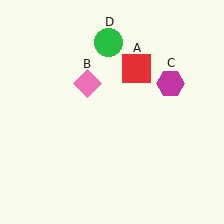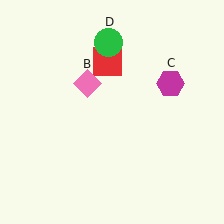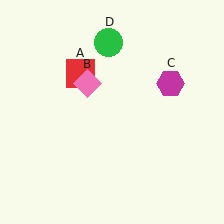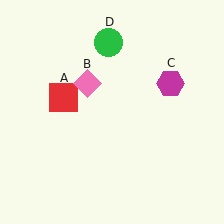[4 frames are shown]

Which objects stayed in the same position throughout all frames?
Pink diamond (object B) and magenta hexagon (object C) and green circle (object D) remained stationary.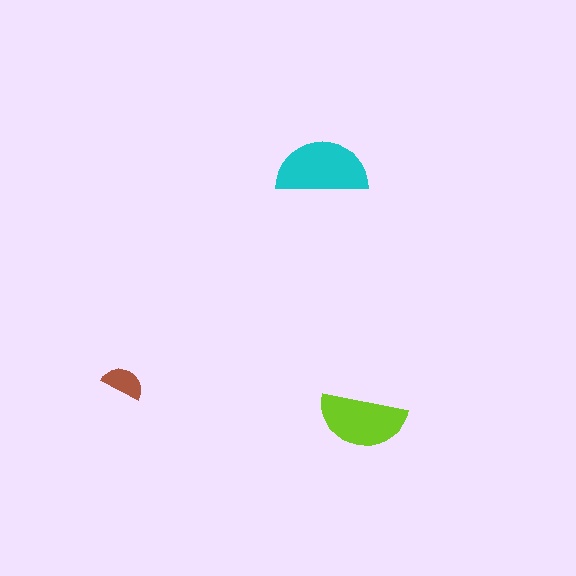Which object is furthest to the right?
The lime semicircle is rightmost.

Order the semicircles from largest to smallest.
the cyan one, the lime one, the brown one.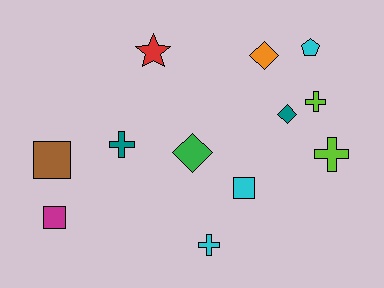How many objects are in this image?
There are 12 objects.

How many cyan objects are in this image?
There are 3 cyan objects.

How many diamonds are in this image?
There are 3 diamonds.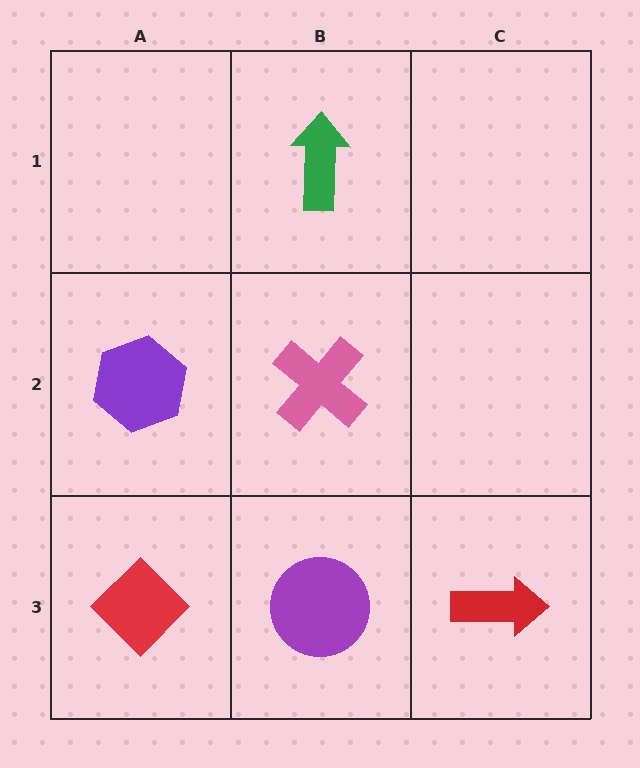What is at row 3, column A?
A red diamond.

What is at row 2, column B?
A pink cross.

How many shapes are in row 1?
1 shape.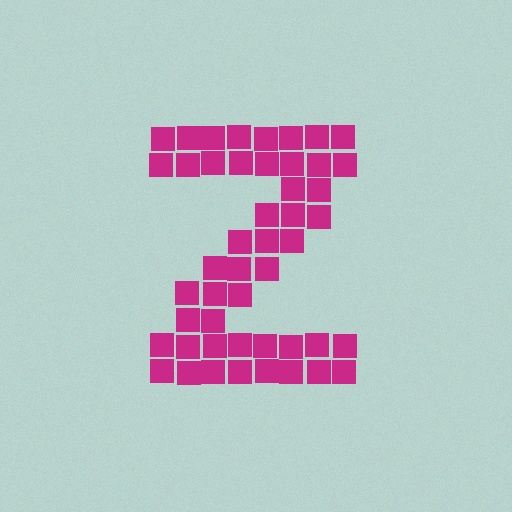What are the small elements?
The small elements are squares.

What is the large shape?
The large shape is the letter Z.